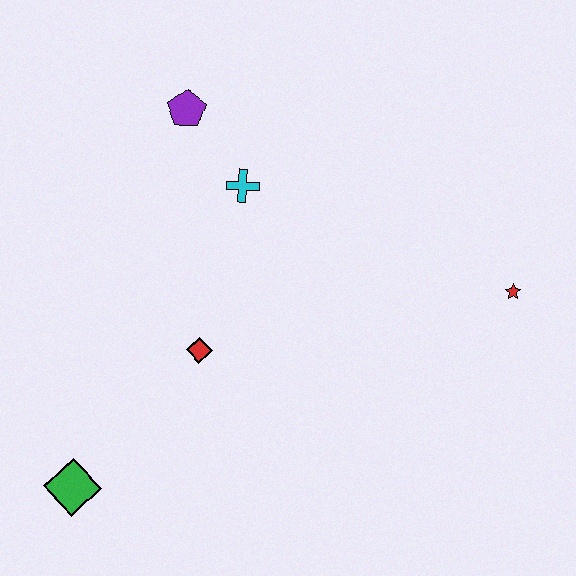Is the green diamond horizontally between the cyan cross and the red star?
No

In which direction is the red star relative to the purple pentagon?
The red star is to the right of the purple pentagon.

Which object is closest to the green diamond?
The red diamond is closest to the green diamond.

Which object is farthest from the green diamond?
The red star is farthest from the green diamond.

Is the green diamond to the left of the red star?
Yes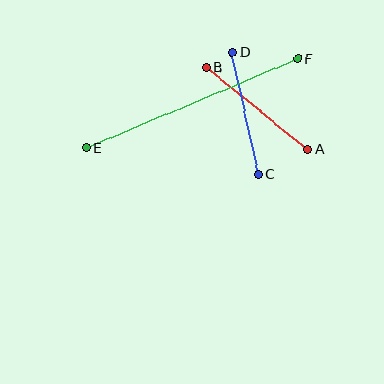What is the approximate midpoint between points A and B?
The midpoint is at approximately (257, 108) pixels.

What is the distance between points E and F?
The distance is approximately 230 pixels.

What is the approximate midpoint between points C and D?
The midpoint is at approximately (245, 113) pixels.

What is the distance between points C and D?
The distance is approximately 126 pixels.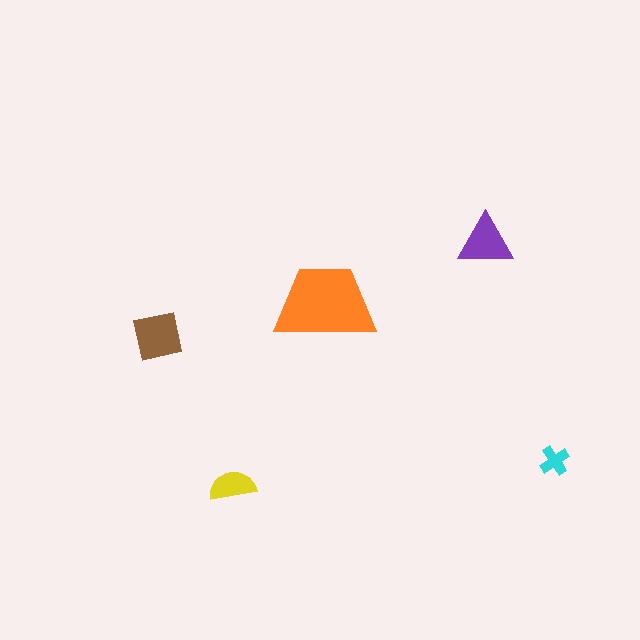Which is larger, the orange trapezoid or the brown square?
The orange trapezoid.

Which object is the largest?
The orange trapezoid.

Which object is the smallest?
The cyan cross.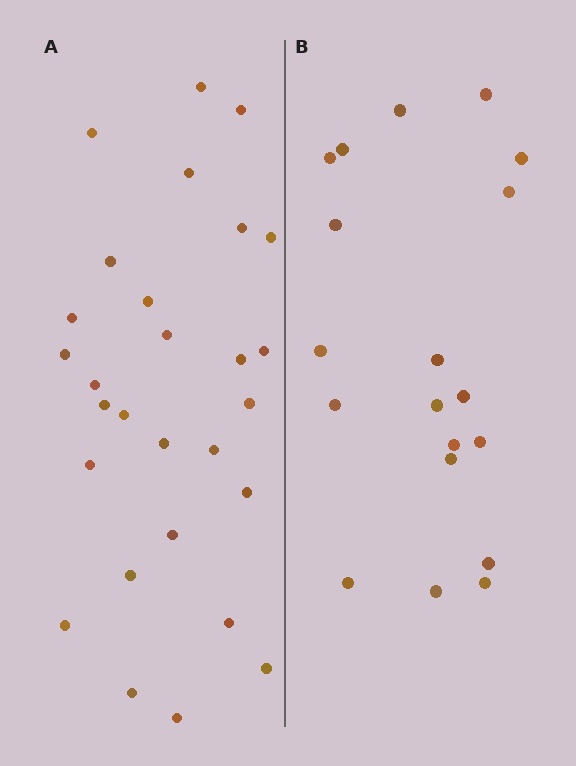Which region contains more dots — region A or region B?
Region A (the left region) has more dots.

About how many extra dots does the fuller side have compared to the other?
Region A has roughly 8 or so more dots than region B.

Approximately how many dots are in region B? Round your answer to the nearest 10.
About 20 dots. (The exact count is 19, which rounds to 20.)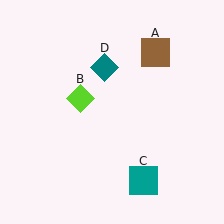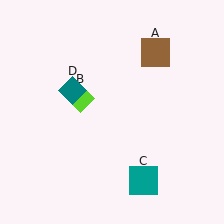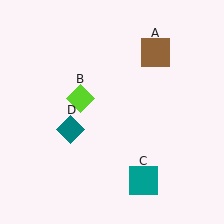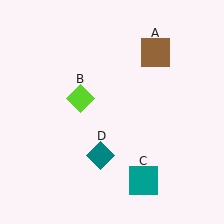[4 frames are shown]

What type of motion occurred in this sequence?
The teal diamond (object D) rotated counterclockwise around the center of the scene.